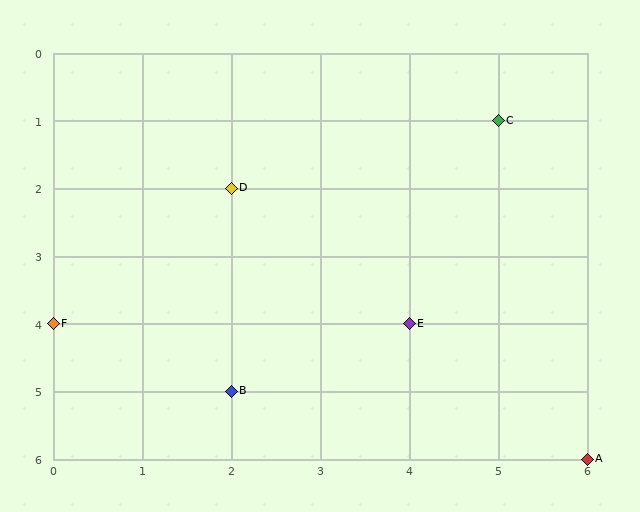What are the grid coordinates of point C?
Point C is at grid coordinates (5, 1).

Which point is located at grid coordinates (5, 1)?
Point C is at (5, 1).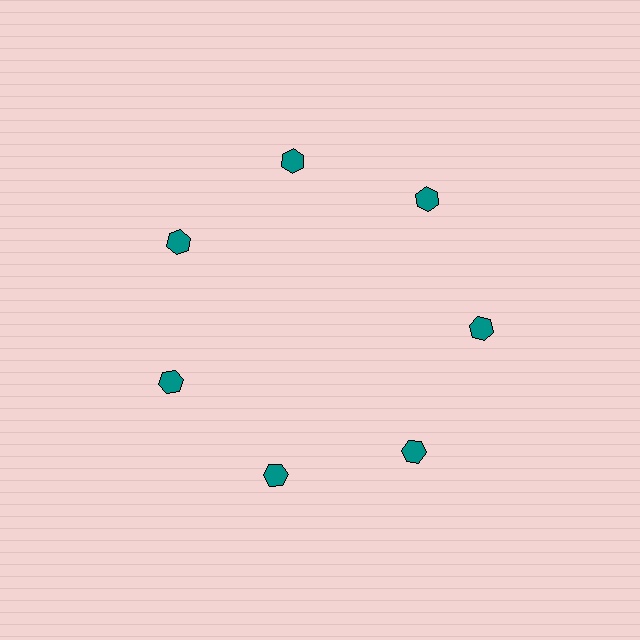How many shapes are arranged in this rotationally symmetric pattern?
There are 7 shapes, arranged in 7 groups of 1.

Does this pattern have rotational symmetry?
Yes, this pattern has 7-fold rotational symmetry. It looks the same after rotating 51 degrees around the center.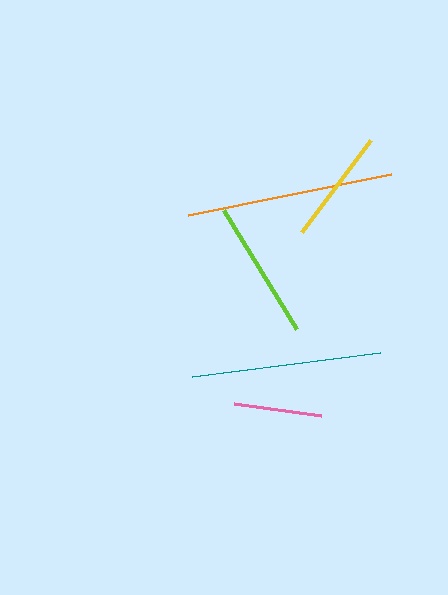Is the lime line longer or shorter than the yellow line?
The lime line is longer than the yellow line.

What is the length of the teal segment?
The teal segment is approximately 189 pixels long.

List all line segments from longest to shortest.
From longest to shortest: orange, teal, lime, yellow, pink.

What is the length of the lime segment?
The lime segment is approximately 139 pixels long.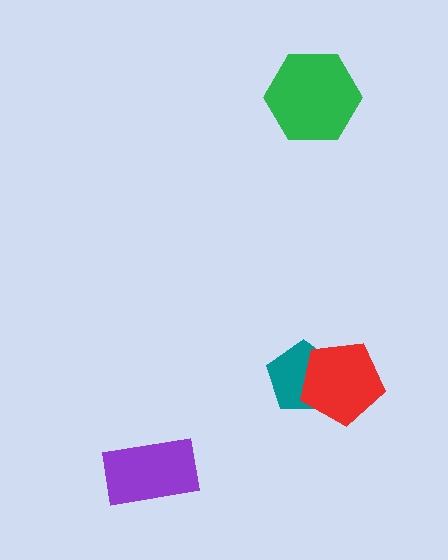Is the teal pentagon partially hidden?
Yes, it is partially covered by another shape.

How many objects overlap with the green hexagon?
0 objects overlap with the green hexagon.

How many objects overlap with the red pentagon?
1 object overlaps with the red pentagon.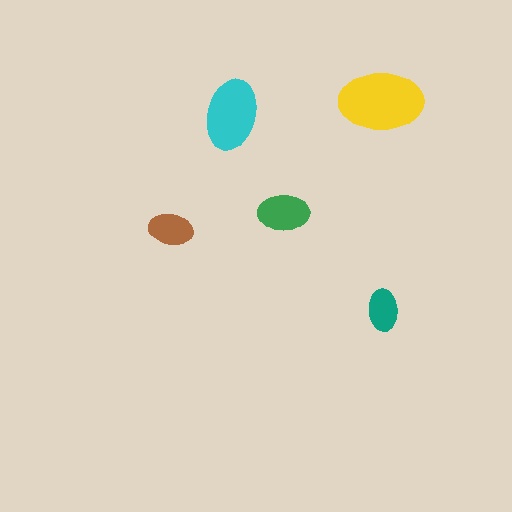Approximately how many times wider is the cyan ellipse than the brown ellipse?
About 1.5 times wider.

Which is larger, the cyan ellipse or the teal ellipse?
The cyan one.